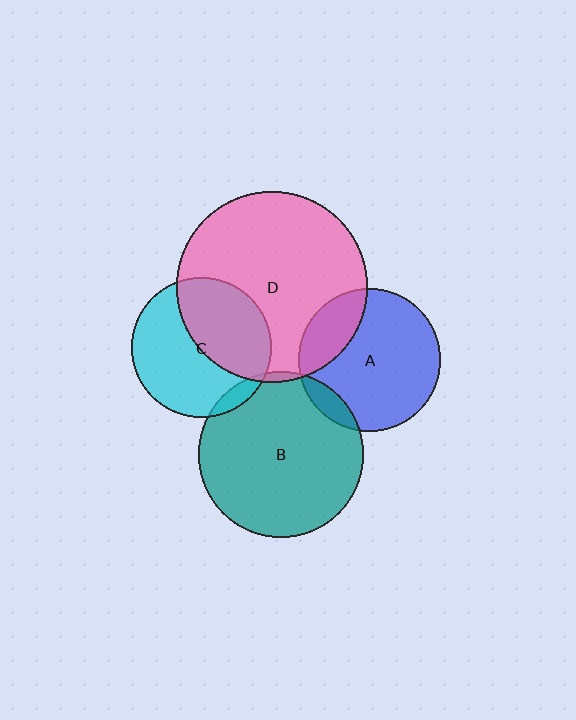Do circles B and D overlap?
Yes.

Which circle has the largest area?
Circle D (pink).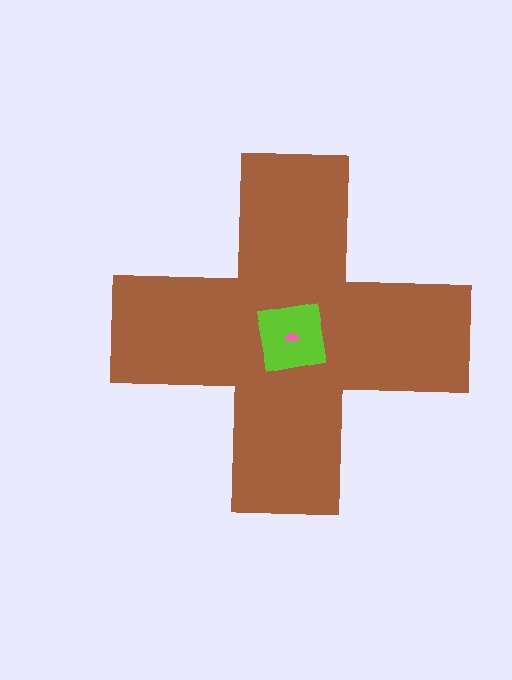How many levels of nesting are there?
3.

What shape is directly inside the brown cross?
The lime square.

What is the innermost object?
The pink semicircle.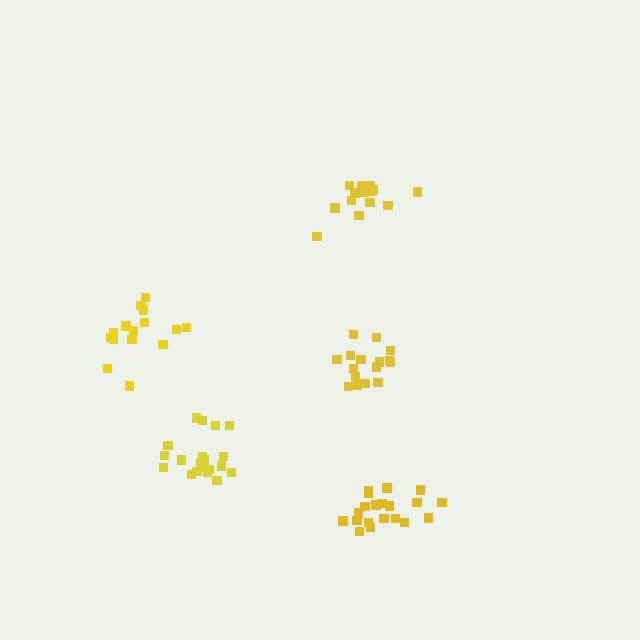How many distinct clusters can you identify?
There are 5 distinct clusters.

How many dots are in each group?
Group 1: 15 dots, Group 2: 14 dots, Group 3: 16 dots, Group 4: 20 dots, Group 5: 20 dots (85 total).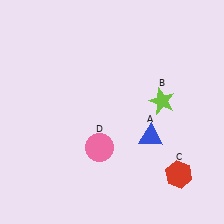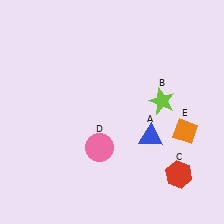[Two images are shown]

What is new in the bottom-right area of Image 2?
An orange diamond (E) was added in the bottom-right area of Image 2.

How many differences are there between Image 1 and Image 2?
There is 1 difference between the two images.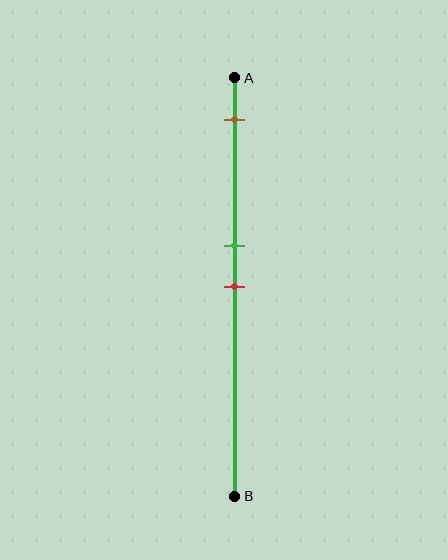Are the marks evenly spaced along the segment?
No, the marks are not evenly spaced.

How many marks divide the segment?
There are 3 marks dividing the segment.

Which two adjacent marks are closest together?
The green and red marks are the closest adjacent pair.